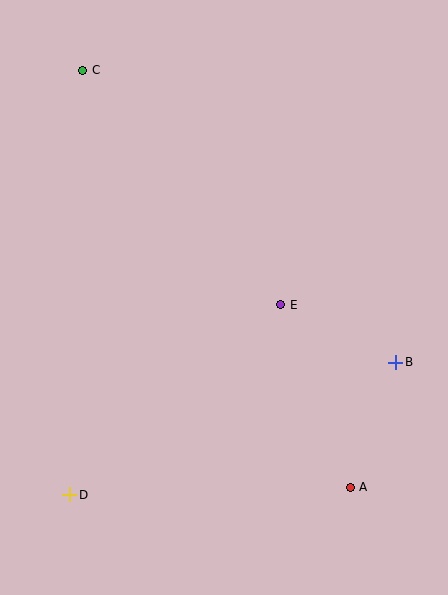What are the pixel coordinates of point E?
Point E is at (281, 305).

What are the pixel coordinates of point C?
Point C is at (83, 70).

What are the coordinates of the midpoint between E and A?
The midpoint between E and A is at (316, 396).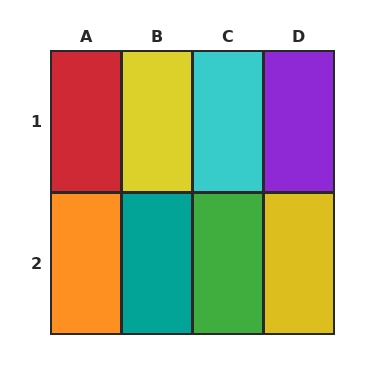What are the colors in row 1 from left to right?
Red, yellow, cyan, purple.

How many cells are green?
1 cell is green.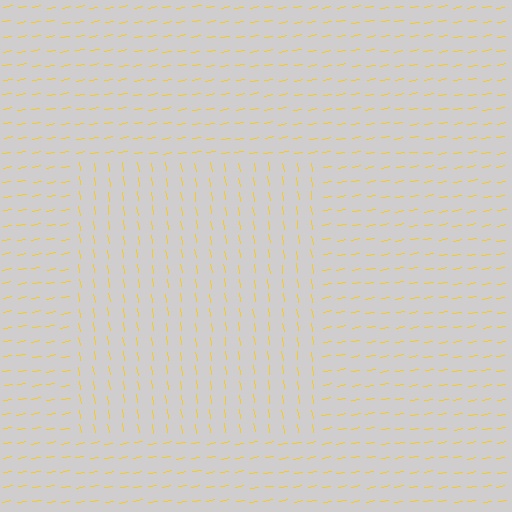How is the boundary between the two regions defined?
The boundary is defined purely by a change in line orientation (approximately 89 degrees difference). All lines are the same color and thickness.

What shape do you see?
I see a rectangle.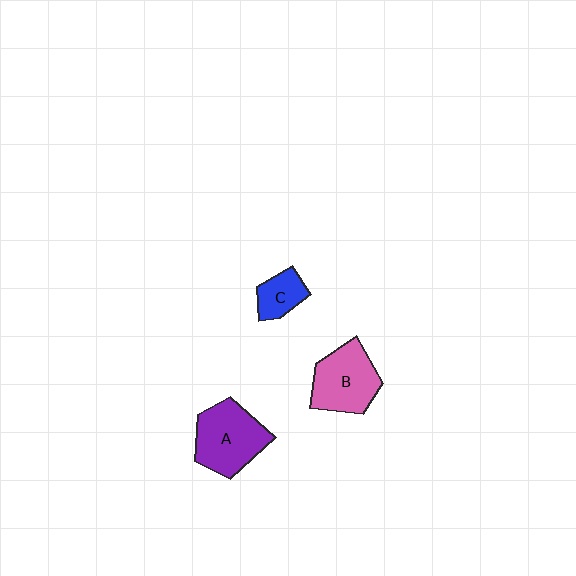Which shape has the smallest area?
Shape C (blue).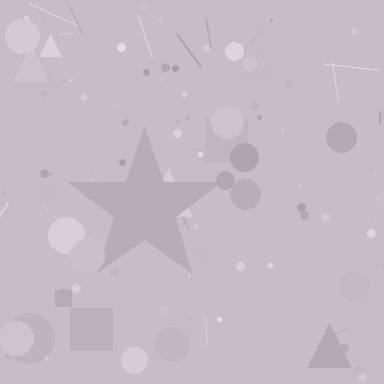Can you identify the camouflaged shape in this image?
The camouflaged shape is a star.